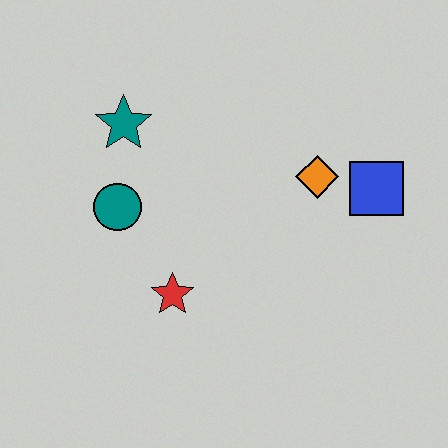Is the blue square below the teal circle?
No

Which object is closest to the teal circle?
The teal star is closest to the teal circle.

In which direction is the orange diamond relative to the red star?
The orange diamond is to the right of the red star.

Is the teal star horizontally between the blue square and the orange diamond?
No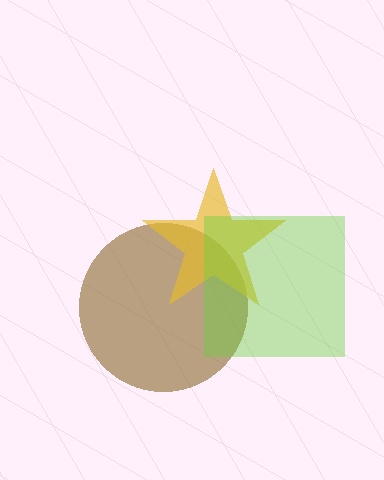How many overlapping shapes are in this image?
There are 3 overlapping shapes in the image.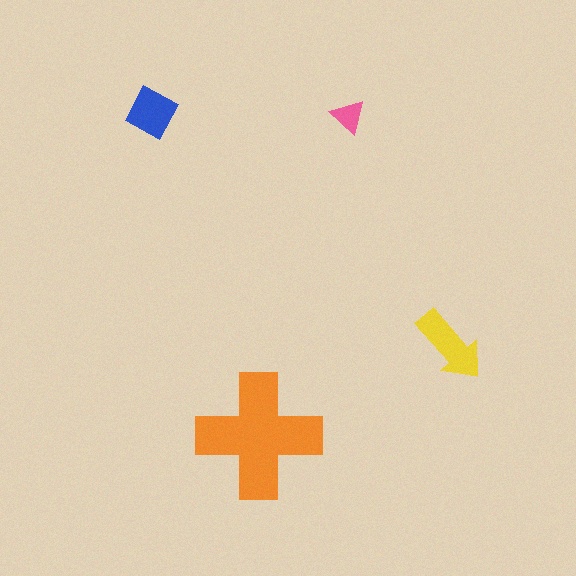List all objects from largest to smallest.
The orange cross, the yellow arrow, the blue diamond, the pink triangle.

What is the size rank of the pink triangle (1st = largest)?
4th.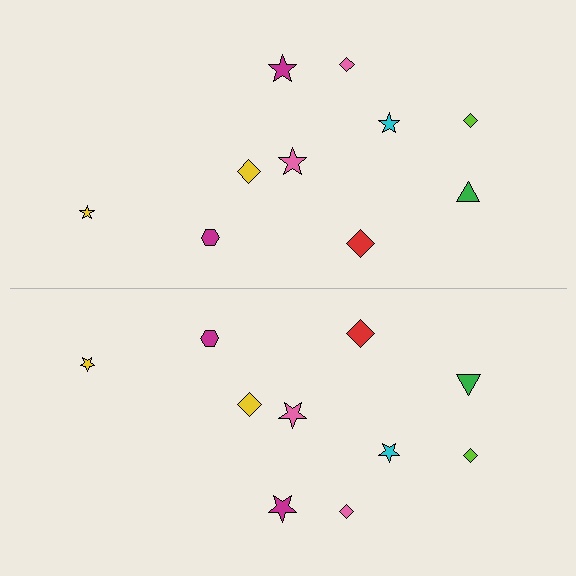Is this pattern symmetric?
Yes, this pattern has bilateral (reflection) symmetry.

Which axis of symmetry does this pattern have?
The pattern has a horizontal axis of symmetry running through the center of the image.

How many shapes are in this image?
There are 20 shapes in this image.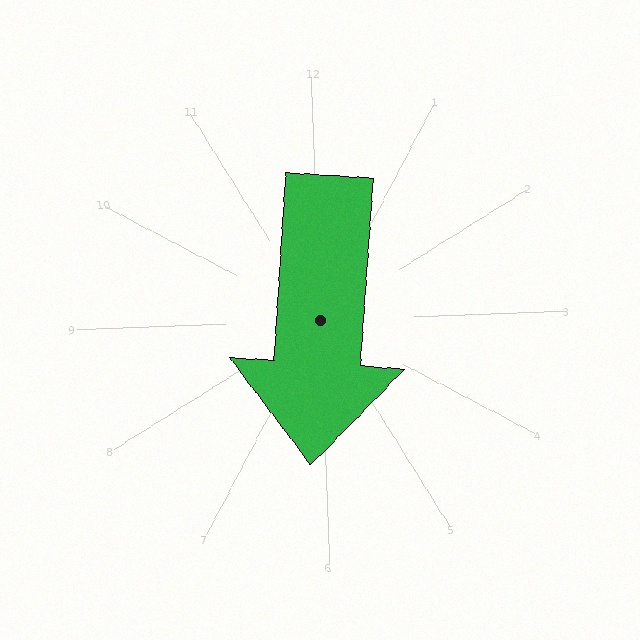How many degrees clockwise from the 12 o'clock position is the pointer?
Approximately 186 degrees.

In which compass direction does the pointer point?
South.